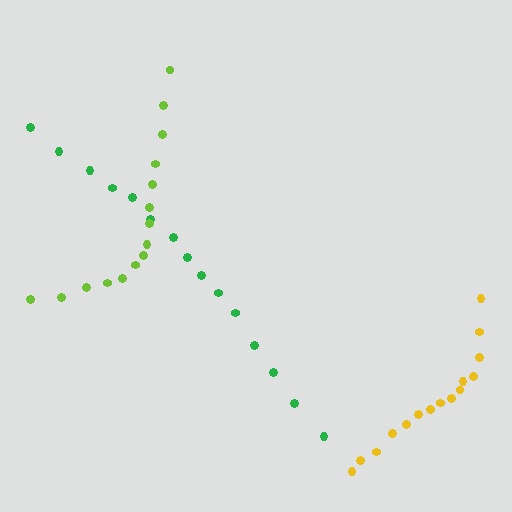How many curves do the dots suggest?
There are 3 distinct paths.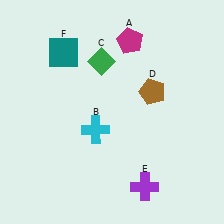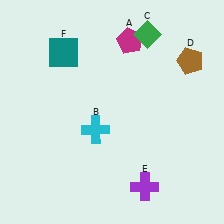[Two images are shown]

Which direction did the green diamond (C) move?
The green diamond (C) moved right.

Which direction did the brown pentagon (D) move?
The brown pentagon (D) moved right.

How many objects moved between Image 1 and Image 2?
2 objects moved between the two images.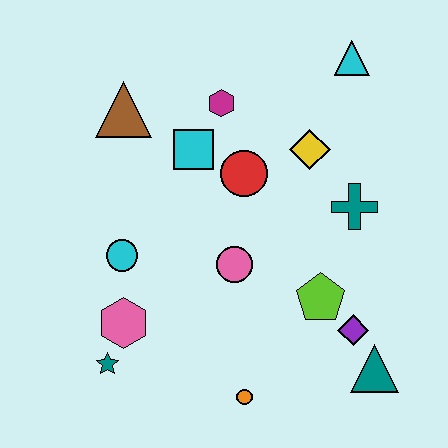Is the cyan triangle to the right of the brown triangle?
Yes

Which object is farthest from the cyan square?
The teal triangle is farthest from the cyan square.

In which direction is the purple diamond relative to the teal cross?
The purple diamond is below the teal cross.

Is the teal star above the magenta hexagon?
No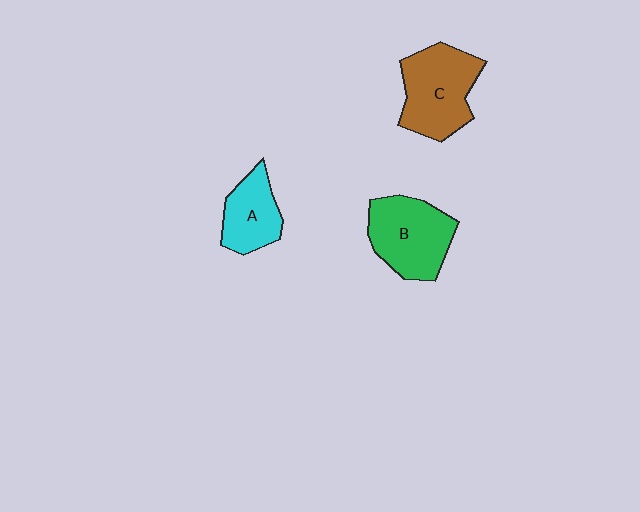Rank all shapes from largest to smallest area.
From largest to smallest: C (brown), B (green), A (cyan).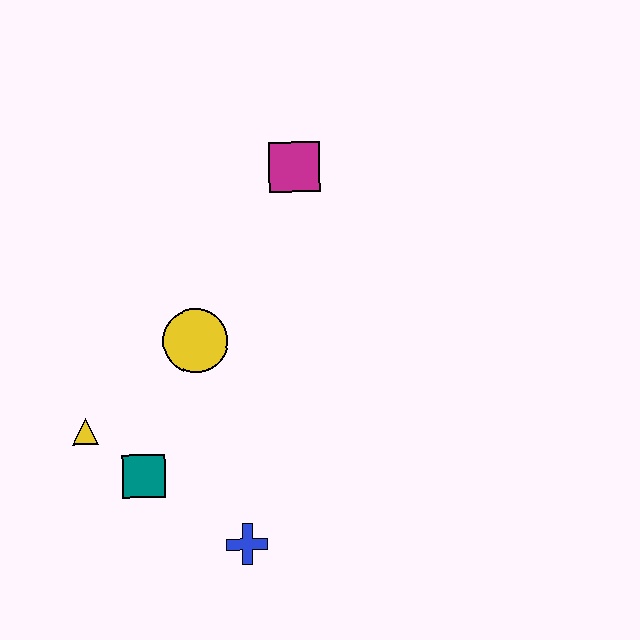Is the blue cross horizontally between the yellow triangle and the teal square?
No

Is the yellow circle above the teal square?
Yes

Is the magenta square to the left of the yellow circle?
No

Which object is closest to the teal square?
The yellow triangle is closest to the teal square.